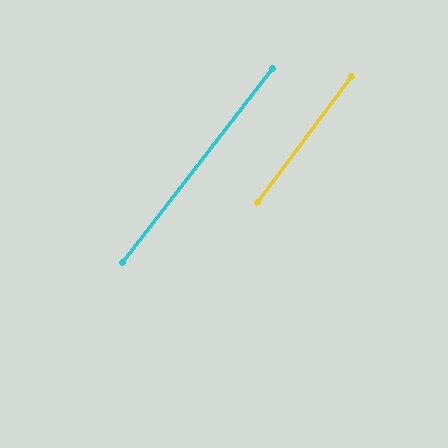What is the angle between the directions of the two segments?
Approximately 1 degree.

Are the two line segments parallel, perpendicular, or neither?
Parallel — their directions differ by only 0.9°.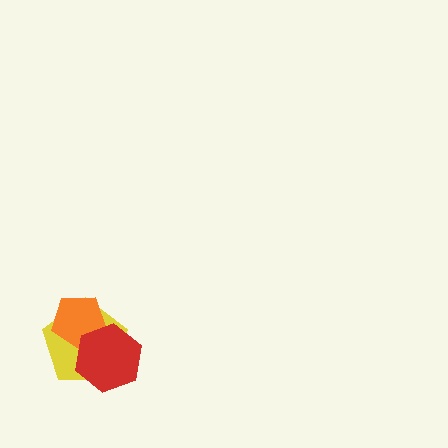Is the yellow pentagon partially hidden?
Yes, it is partially covered by another shape.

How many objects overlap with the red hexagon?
2 objects overlap with the red hexagon.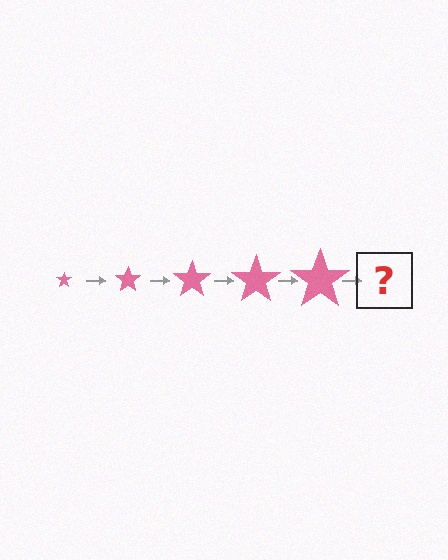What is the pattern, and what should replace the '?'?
The pattern is that the star gets progressively larger each step. The '?' should be a pink star, larger than the previous one.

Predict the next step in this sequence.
The next step is a pink star, larger than the previous one.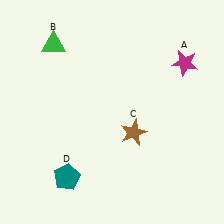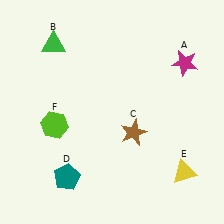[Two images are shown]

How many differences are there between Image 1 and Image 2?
There are 2 differences between the two images.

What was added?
A yellow triangle (E), a lime hexagon (F) were added in Image 2.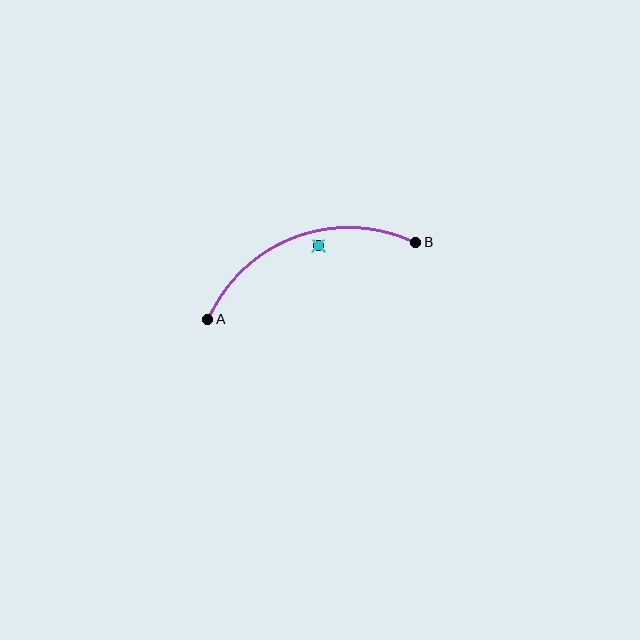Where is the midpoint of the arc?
The arc midpoint is the point on the curve farthest from the straight line joining A and B. It sits above that line.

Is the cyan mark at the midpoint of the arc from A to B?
No — the cyan mark does not lie on the arc at all. It sits slightly inside the curve.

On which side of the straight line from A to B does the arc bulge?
The arc bulges above the straight line connecting A and B.